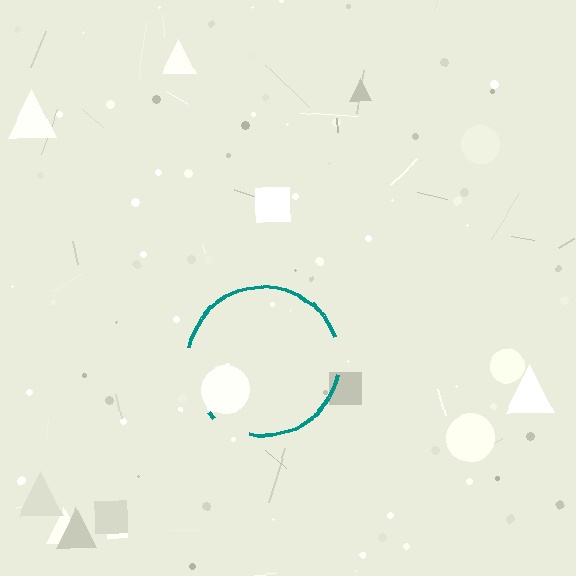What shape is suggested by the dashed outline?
The dashed outline suggests a circle.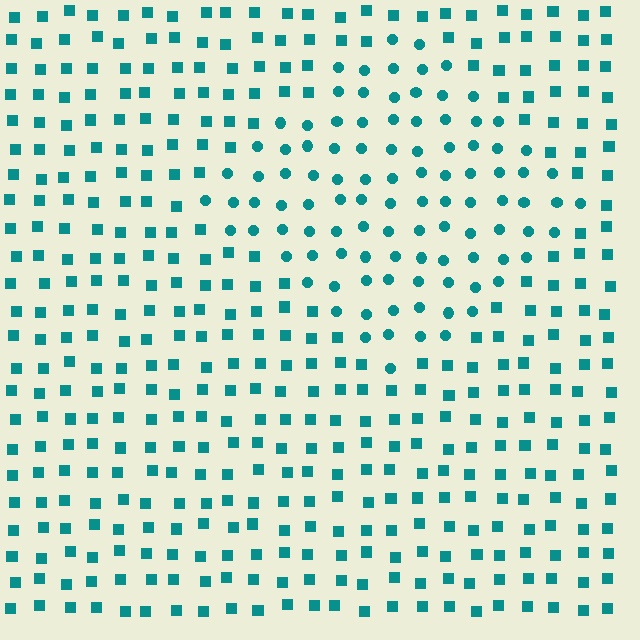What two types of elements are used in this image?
The image uses circles inside the diamond region and squares outside it.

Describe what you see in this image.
The image is filled with small teal elements arranged in a uniform grid. A diamond-shaped region contains circles, while the surrounding area contains squares. The boundary is defined purely by the change in element shape.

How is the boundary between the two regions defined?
The boundary is defined by a change in element shape: circles inside vs. squares outside. All elements share the same color and spacing.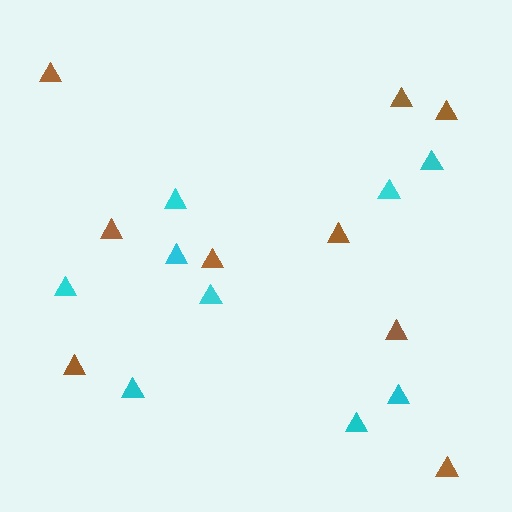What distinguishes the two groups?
There are 2 groups: one group of cyan triangles (9) and one group of brown triangles (9).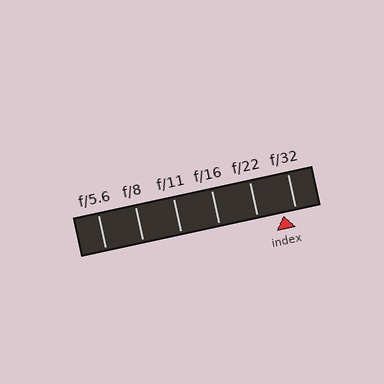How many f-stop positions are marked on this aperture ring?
There are 6 f-stop positions marked.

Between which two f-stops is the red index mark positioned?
The index mark is between f/22 and f/32.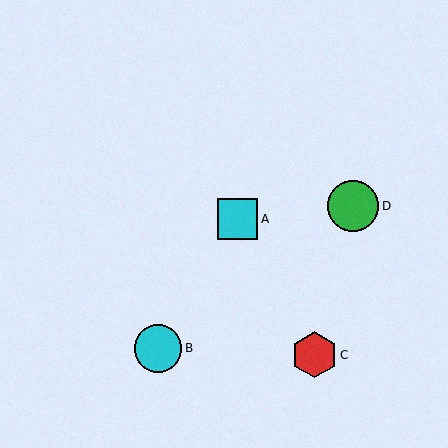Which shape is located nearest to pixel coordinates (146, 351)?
The cyan circle (labeled B) at (158, 348) is nearest to that location.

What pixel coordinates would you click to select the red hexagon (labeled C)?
Click at (315, 355) to select the red hexagon C.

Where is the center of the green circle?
The center of the green circle is at (353, 206).